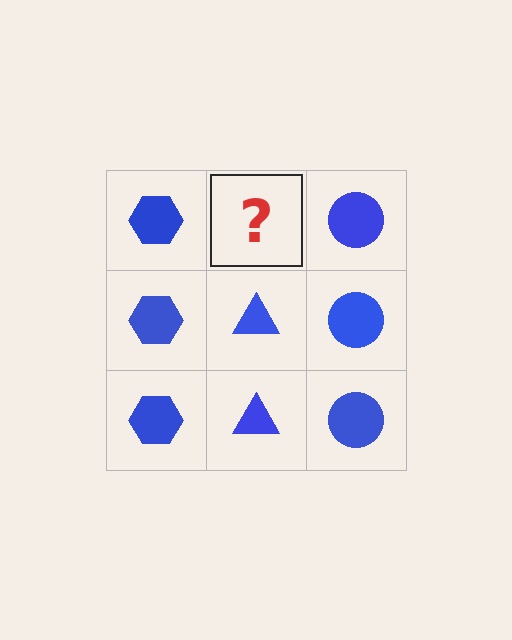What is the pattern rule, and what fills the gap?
The rule is that each column has a consistent shape. The gap should be filled with a blue triangle.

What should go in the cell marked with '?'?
The missing cell should contain a blue triangle.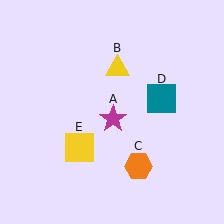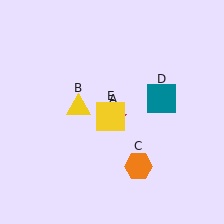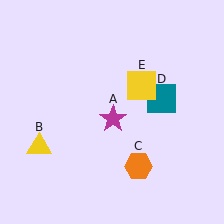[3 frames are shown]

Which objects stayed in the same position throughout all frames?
Magenta star (object A) and orange hexagon (object C) and teal square (object D) remained stationary.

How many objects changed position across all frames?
2 objects changed position: yellow triangle (object B), yellow square (object E).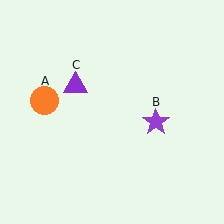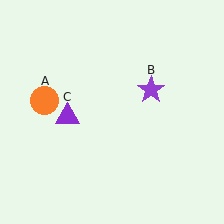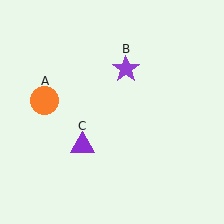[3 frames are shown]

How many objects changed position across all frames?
2 objects changed position: purple star (object B), purple triangle (object C).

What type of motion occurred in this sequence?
The purple star (object B), purple triangle (object C) rotated counterclockwise around the center of the scene.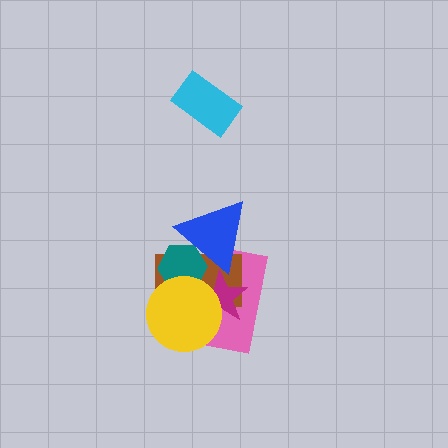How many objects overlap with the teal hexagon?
4 objects overlap with the teal hexagon.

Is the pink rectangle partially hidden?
Yes, it is partially covered by another shape.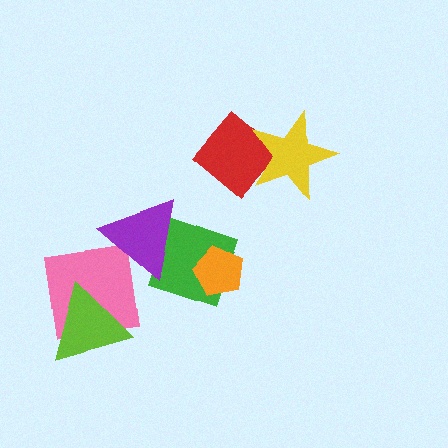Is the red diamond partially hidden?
Yes, it is partially covered by another shape.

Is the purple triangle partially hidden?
No, no other shape covers it.